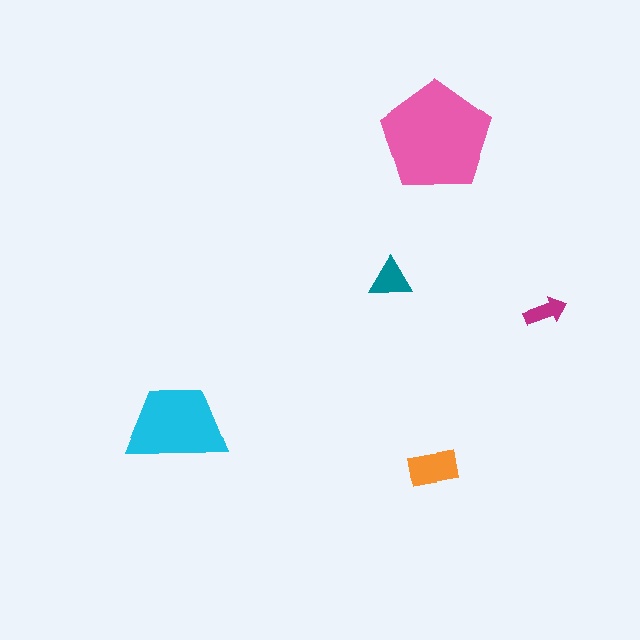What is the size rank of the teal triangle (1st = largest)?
4th.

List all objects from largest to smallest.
The pink pentagon, the cyan trapezoid, the orange rectangle, the teal triangle, the magenta arrow.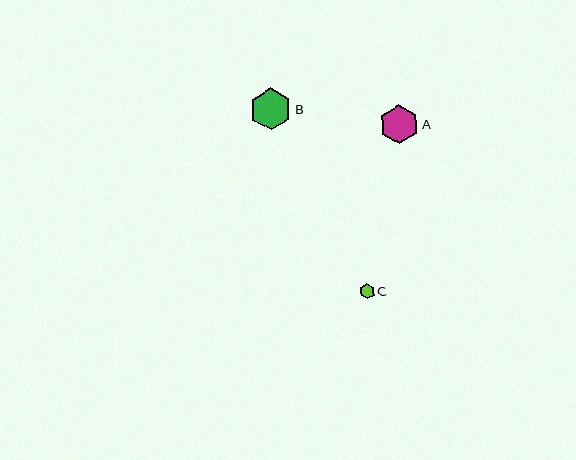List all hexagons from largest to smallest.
From largest to smallest: B, A, C.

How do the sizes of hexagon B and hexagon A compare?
Hexagon B and hexagon A are approximately the same size.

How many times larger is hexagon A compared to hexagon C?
Hexagon A is approximately 2.6 times the size of hexagon C.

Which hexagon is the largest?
Hexagon B is the largest with a size of approximately 43 pixels.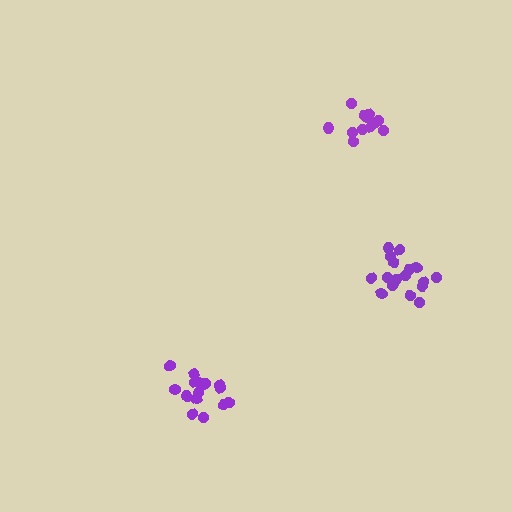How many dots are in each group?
Group 1: 16 dots, Group 2: 12 dots, Group 3: 17 dots (45 total).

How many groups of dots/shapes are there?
There are 3 groups.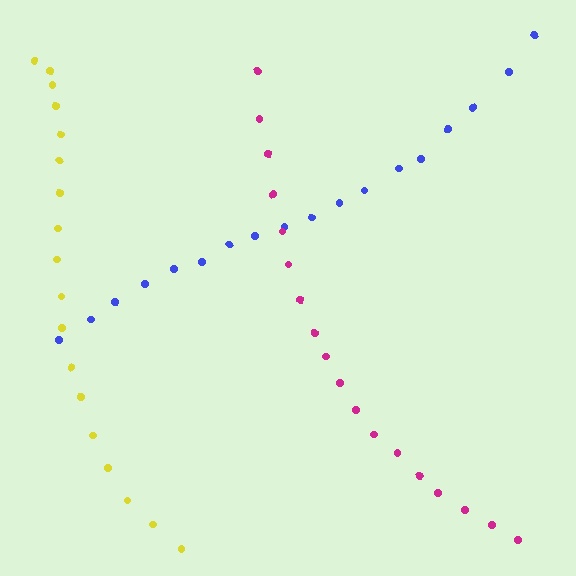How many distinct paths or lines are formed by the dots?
There are 3 distinct paths.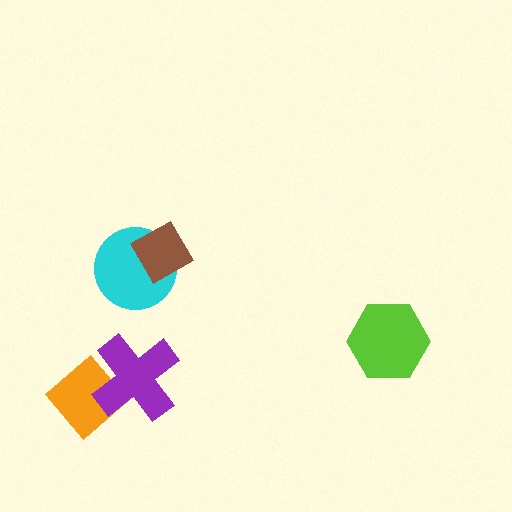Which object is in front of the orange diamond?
The purple cross is in front of the orange diamond.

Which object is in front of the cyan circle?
The brown diamond is in front of the cyan circle.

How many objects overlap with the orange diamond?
1 object overlaps with the orange diamond.